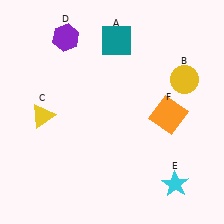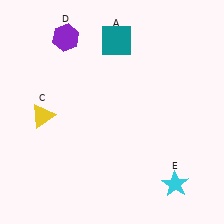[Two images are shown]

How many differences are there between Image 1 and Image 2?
There are 2 differences between the two images.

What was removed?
The yellow circle (B), the orange square (F) were removed in Image 2.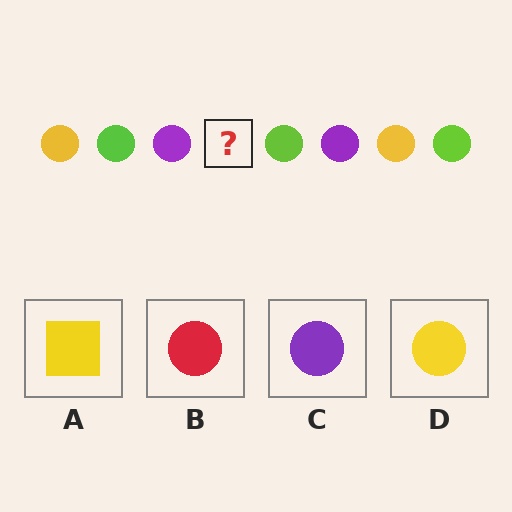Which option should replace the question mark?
Option D.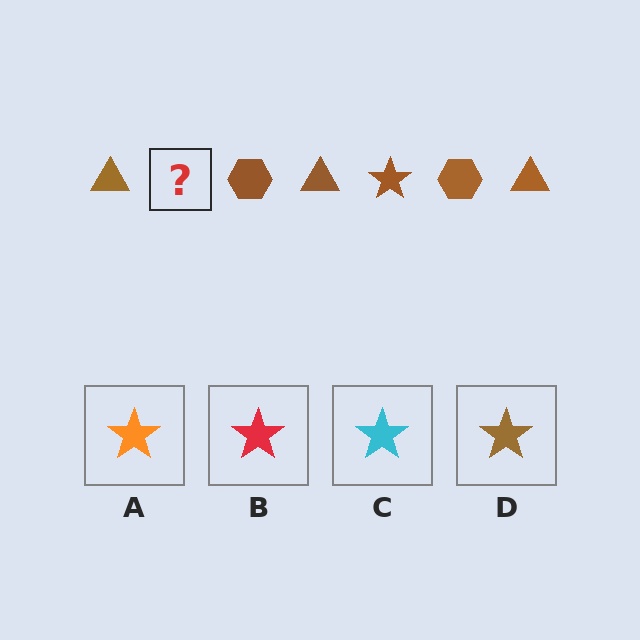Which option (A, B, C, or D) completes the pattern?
D.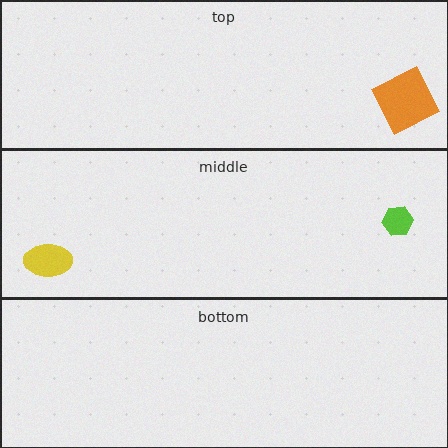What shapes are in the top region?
The orange square.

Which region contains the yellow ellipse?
The middle region.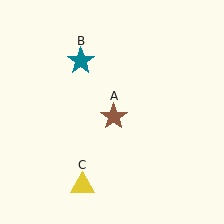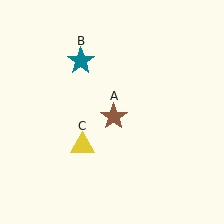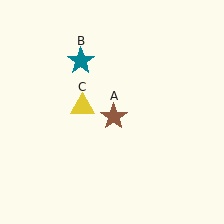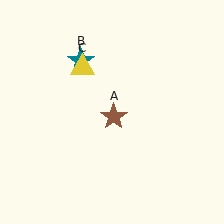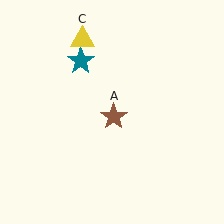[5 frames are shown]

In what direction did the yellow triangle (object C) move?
The yellow triangle (object C) moved up.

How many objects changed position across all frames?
1 object changed position: yellow triangle (object C).